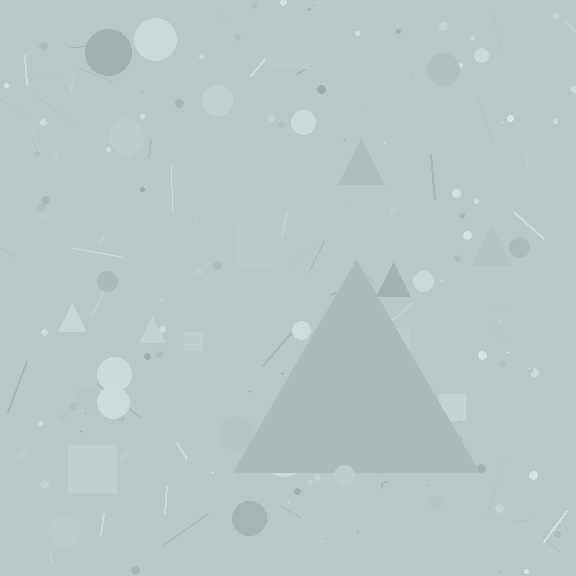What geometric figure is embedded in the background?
A triangle is embedded in the background.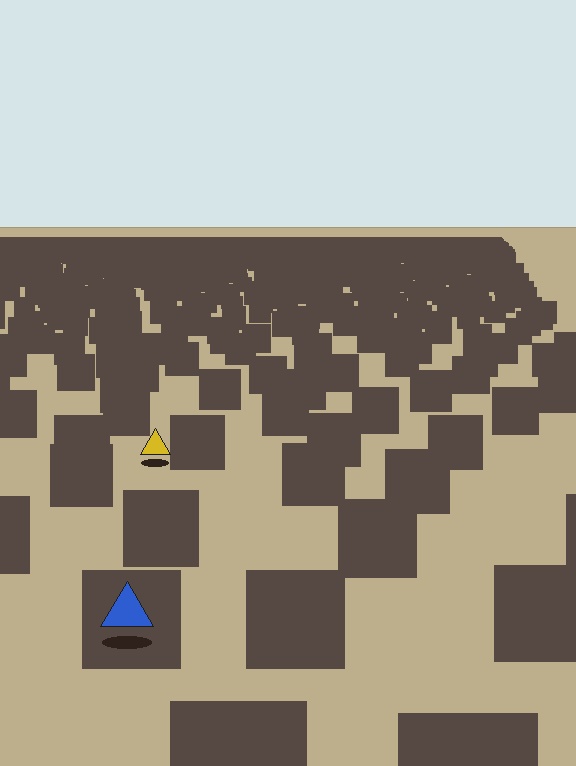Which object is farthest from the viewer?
The yellow triangle is farthest from the viewer. It appears smaller and the ground texture around it is denser.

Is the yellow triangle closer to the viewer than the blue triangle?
No. The blue triangle is closer — you can tell from the texture gradient: the ground texture is coarser near it.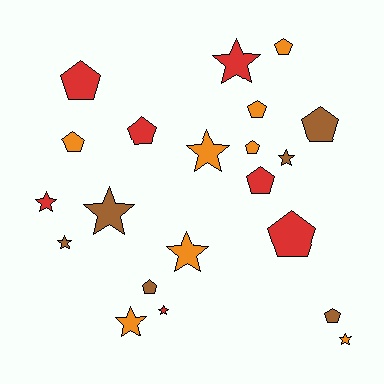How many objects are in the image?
There are 21 objects.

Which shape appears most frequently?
Pentagon, with 11 objects.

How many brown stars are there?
There are 3 brown stars.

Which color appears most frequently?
Orange, with 8 objects.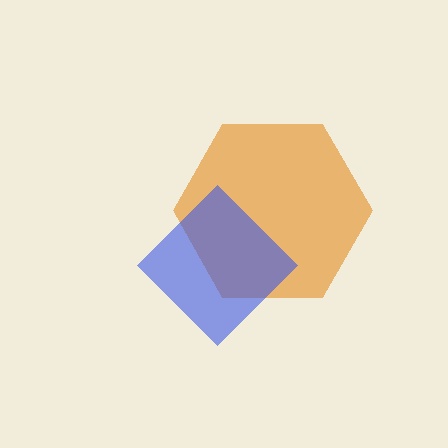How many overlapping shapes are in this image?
There are 2 overlapping shapes in the image.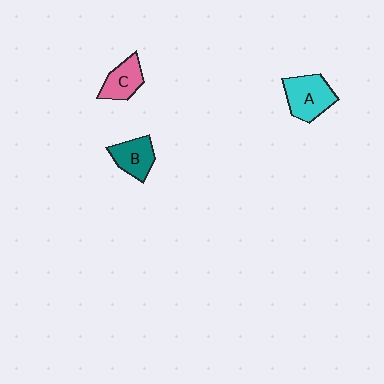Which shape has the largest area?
Shape A (cyan).